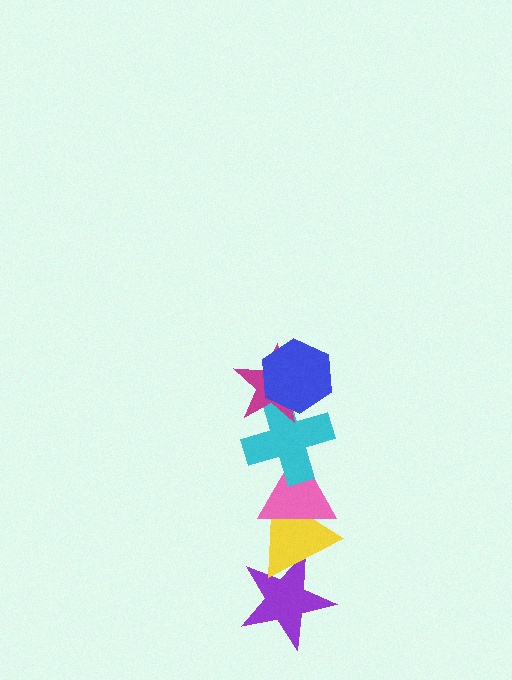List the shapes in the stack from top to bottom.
From top to bottom: the blue hexagon, the magenta star, the cyan cross, the pink triangle, the yellow triangle, the purple star.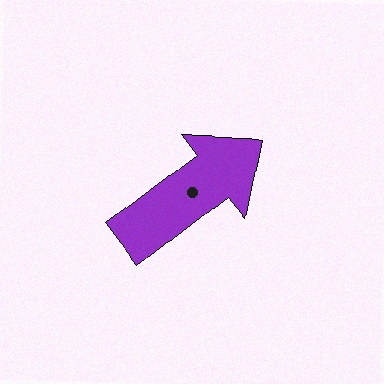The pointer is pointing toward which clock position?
Roughly 2 o'clock.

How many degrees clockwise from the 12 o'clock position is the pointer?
Approximately 52 degrees.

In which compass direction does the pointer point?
Northeast.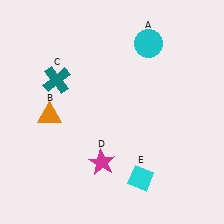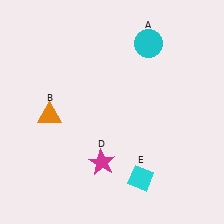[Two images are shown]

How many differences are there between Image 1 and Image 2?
There is 1 difference between the two images.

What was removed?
The teal cross (C) was removed in Image 2.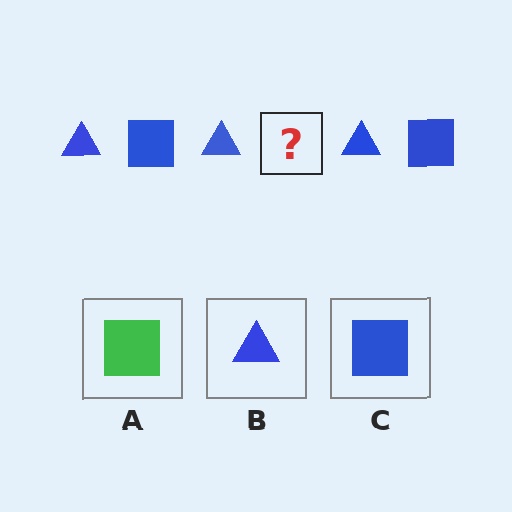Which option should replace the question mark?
Option C.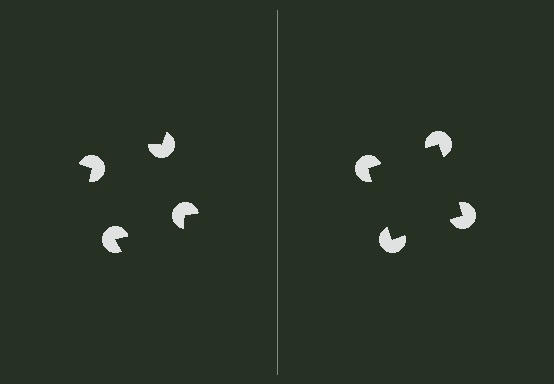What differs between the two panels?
The pac-man discs are positioned identically on both sides; only the wedge orientations differ. On the right they align to a square; on the left they are misaligned.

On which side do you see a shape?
An illusory square appears on the right side. On the left side the wedge cuts are rotated, so no coherent shape forms.